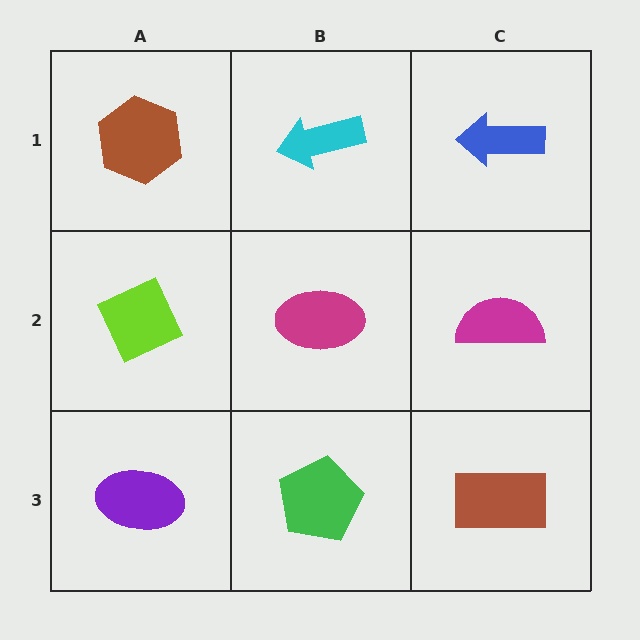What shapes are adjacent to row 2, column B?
A cyan arrow (row 1, column B), a green pentagon (row 3, column B), a lime diamond (row 2, column A), a magenta semicircle (row 2, column C).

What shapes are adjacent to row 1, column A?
A lime diamond (row 2, column A), a cyan arrow (row 1, column B).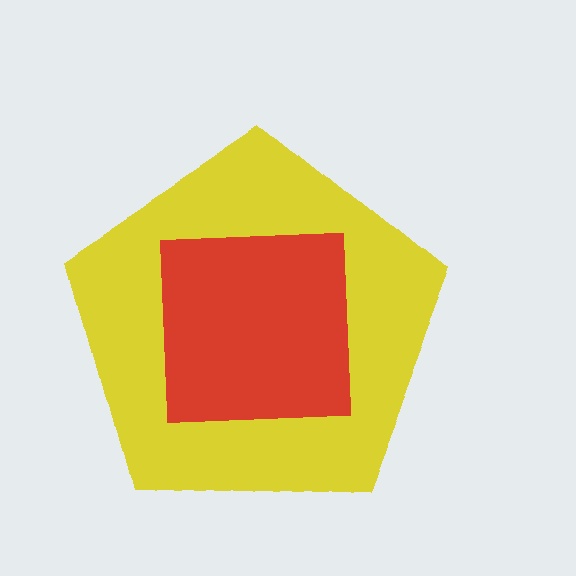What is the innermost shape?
The red square.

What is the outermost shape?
The yellow pentagon.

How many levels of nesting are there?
2.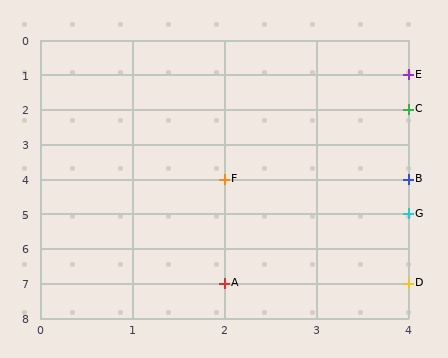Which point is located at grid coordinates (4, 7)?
Point D is at (4, 7).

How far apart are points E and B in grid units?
Points E and B are 3 rows apart.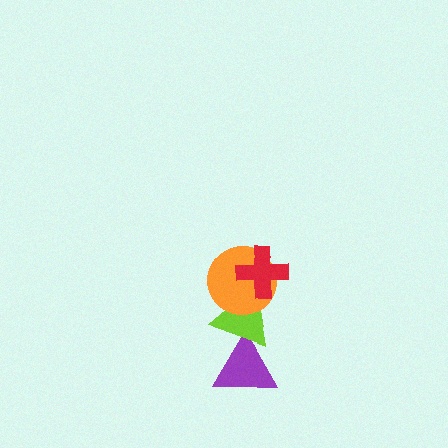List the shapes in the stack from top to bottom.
From top to bottom: the red cross, the orange circle, the lime triangle, the purple triangle.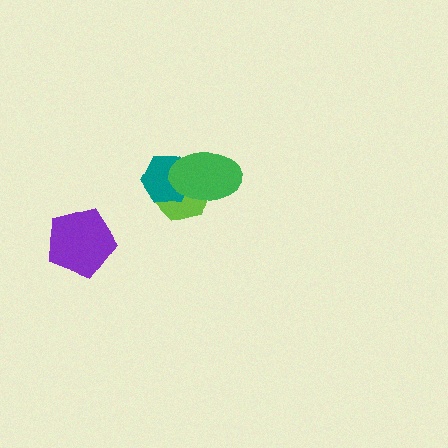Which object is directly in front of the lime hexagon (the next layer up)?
The teal hexagon is directly in front of the lime hexagon.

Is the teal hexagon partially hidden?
Yes, it is partially covered by another shape.